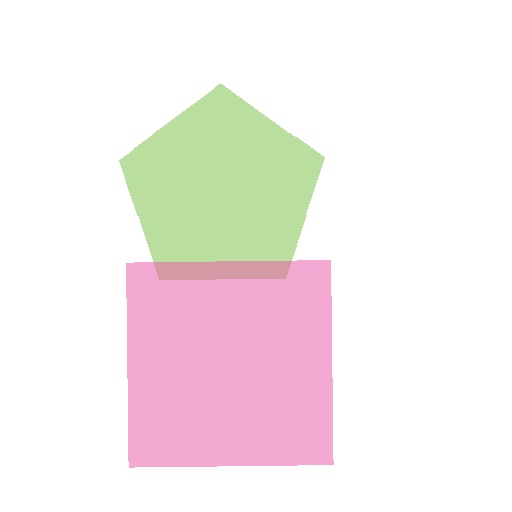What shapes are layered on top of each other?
The layered shapes are: a lime pentagon, a pink square.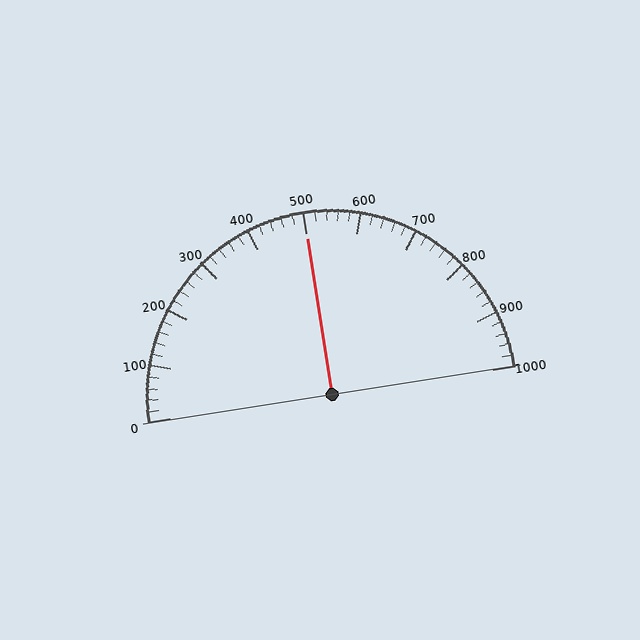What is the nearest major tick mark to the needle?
The nearest major tick mark is 500.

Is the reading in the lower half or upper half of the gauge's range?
The reading is in the upper half of the range (0 to 1000).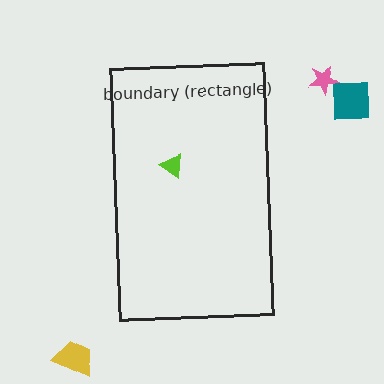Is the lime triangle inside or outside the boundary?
Inside.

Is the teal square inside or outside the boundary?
Outside.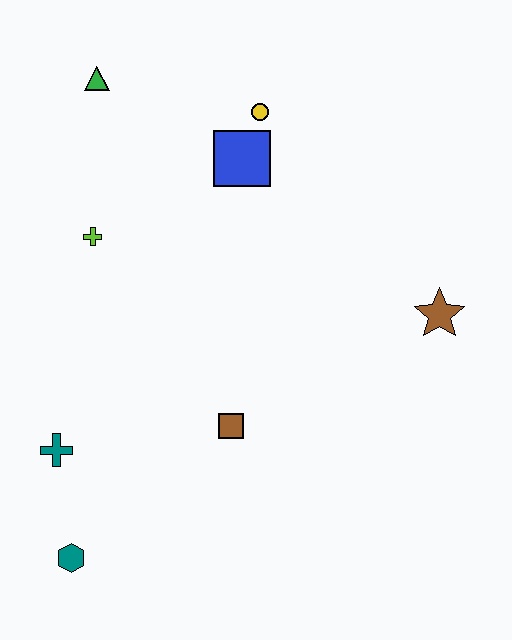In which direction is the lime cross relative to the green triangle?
The lime cross is below the green triangle.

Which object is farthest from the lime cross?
The brown star is farthest from the lime cross.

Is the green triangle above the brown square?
Yes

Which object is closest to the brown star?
The brown square is closest to the brown star.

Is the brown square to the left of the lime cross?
No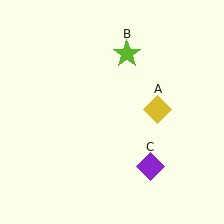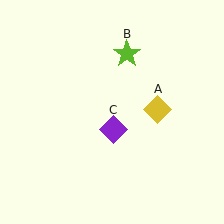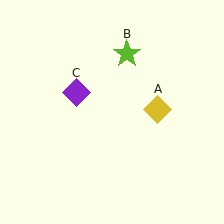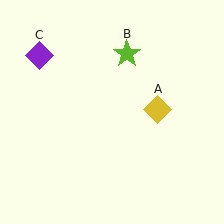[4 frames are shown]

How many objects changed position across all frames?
1 object changed position: purple diamond (object C).